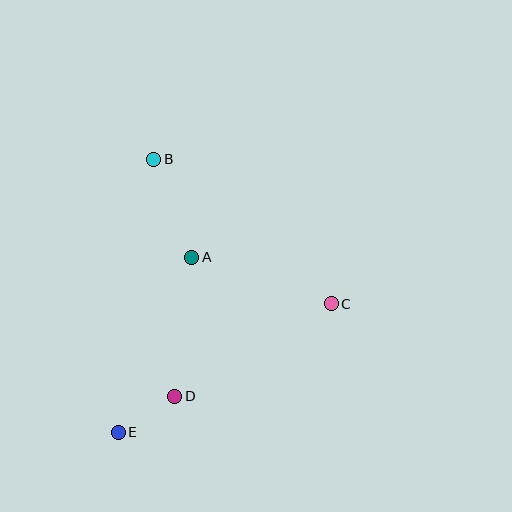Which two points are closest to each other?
Points D and E are closest to each other.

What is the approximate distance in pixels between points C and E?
The distance between C and E is approximately 249 pixels.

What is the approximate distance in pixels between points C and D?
The distance between C and D is approximately 182 pixels.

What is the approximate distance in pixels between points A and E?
The distance between A and E is approximately 190 pixels.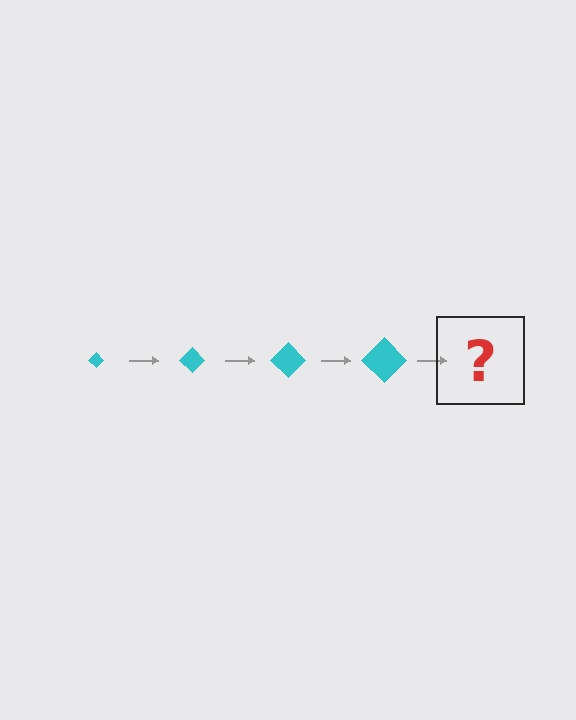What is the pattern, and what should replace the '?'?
The pattern is that the diamond gets progressively larger each step. The '?' should be a cyan diamond, larger than the previous one.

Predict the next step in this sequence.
The next step is a cyan diamond, larger than the previous one.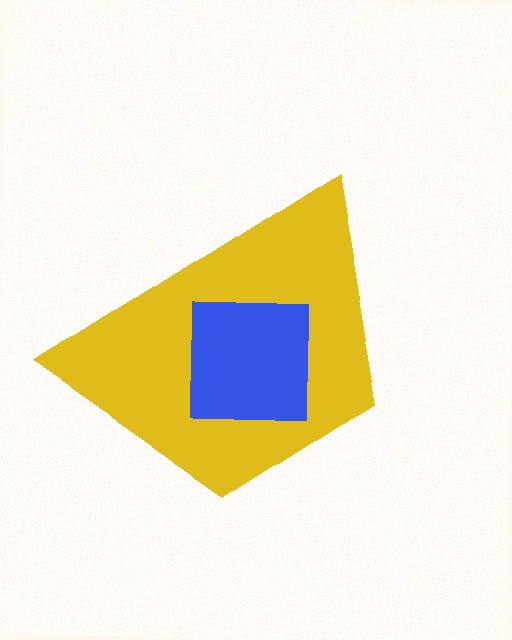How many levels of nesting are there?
2.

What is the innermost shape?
The blue square.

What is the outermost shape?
The yellow trapezoid.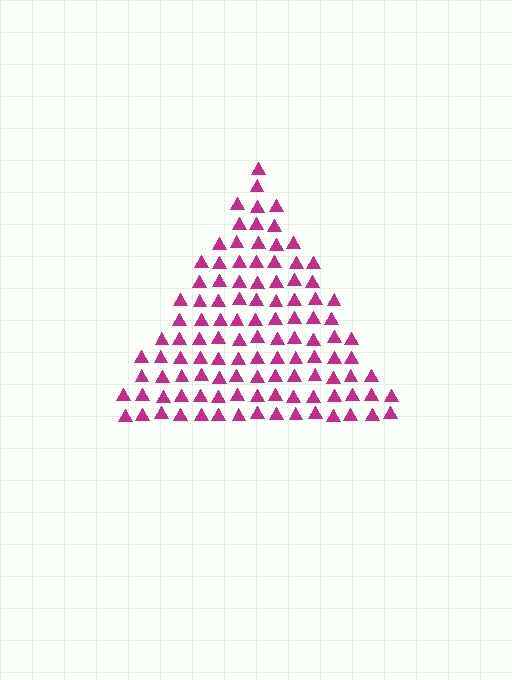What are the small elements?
The small elements are triangles.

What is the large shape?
The large shape is a triangle.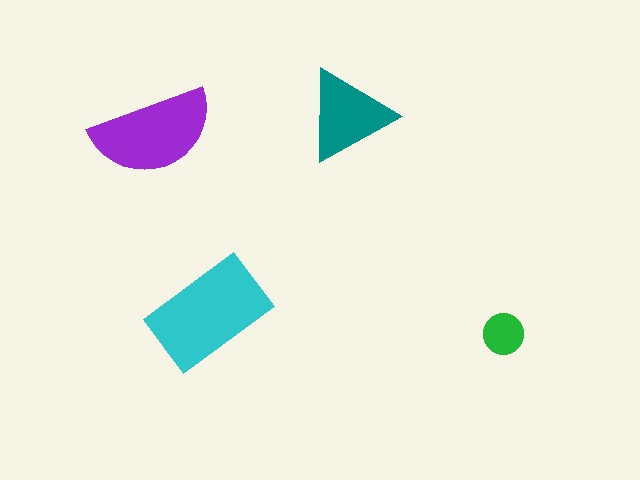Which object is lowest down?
The green circle is bottommost.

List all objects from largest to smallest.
The cyan rectangle, the purple semicircle, the teal triangle, the green circle.